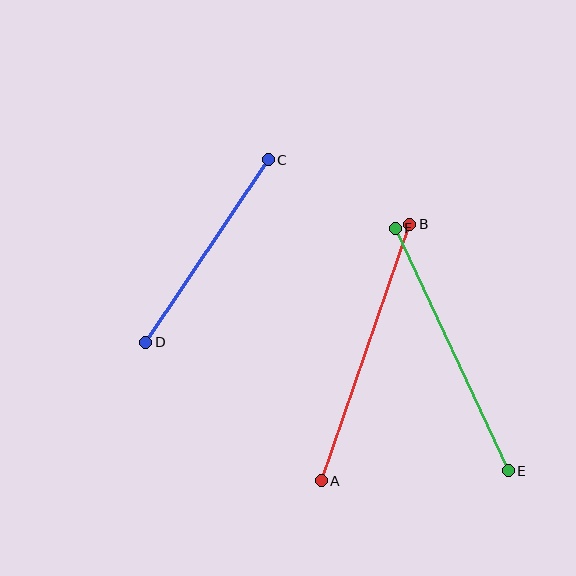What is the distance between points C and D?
The distance is approximately 220 pixels.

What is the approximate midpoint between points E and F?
The midpoint is at approximately (452, 350) pixels.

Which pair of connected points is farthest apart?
Points A and B are farthest apart.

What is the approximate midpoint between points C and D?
The midpoint is at approximately (207, 251) pixels.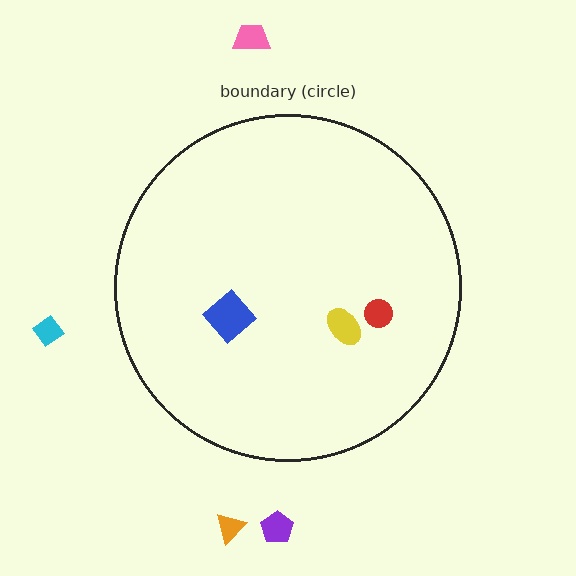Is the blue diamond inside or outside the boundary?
Inside.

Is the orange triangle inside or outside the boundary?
Outside.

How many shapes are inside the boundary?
3 inside, 4 outside.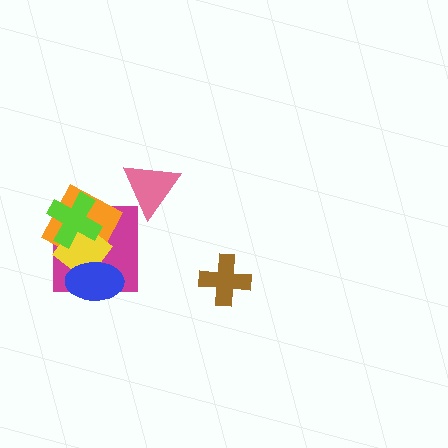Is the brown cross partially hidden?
No, no other shape covers it.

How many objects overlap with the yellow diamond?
4 objects overlap with the yellow diamond.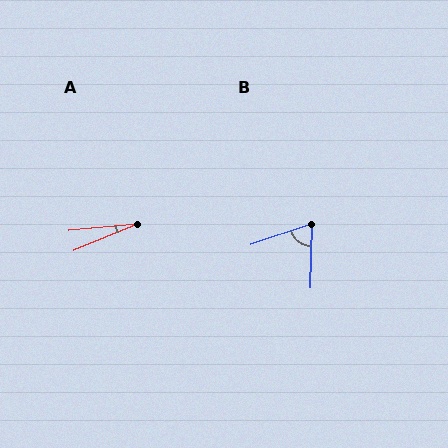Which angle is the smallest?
A, at approximately 18 degrees.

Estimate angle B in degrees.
Approximately 70 degrees.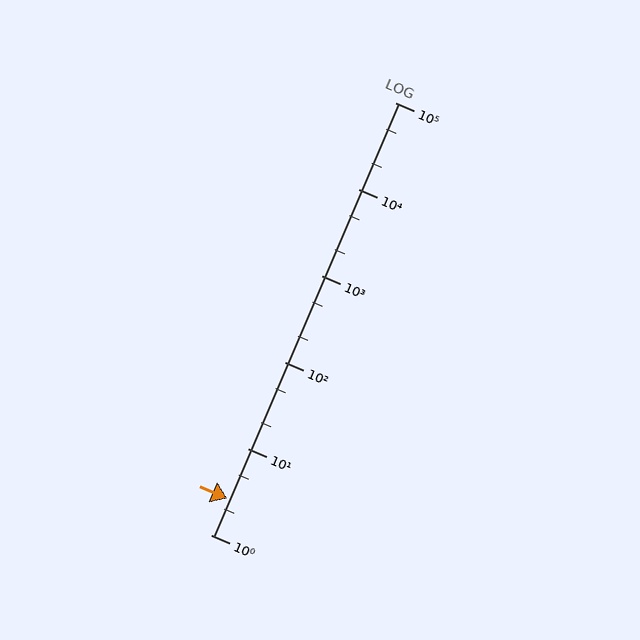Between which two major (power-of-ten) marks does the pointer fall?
The pointer is between 1 and 10.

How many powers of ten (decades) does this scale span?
The scale spans 5 decades, from 1 to 100000.